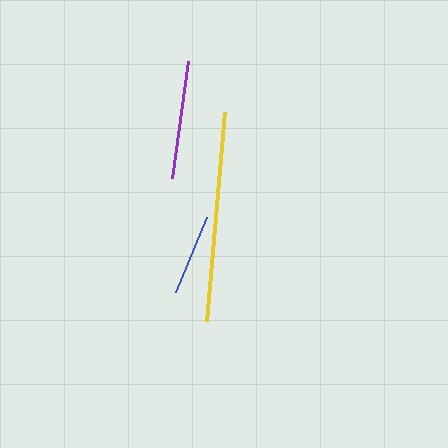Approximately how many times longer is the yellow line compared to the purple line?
The yellow line is approximately 1.8 times the length of the purple line.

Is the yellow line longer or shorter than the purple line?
The yellow line is longer than the purple line.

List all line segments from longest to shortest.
From longest to shortest: yellow, purple, blue.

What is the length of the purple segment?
The purple segment is approximately 118 pixels long.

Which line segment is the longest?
The yellow line is the longest at approximately 210 pixels.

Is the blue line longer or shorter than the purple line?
The purple line is longer than the blue line.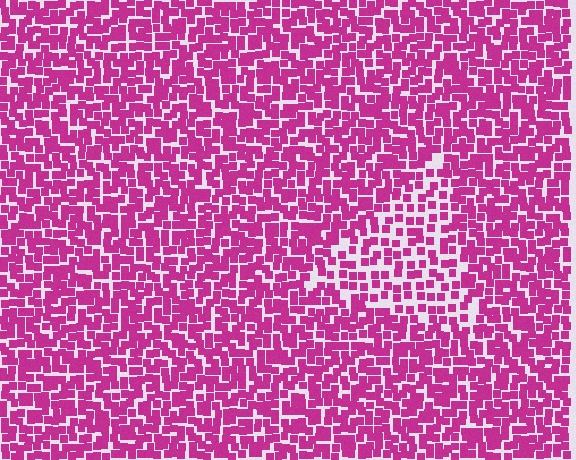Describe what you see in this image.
The image contains small magenta elements arranged at two different densities. A triangle-shaped region is visible where the elements are less densely packed than the surrounding area.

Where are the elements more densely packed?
The elements are more densely packed outside the triangle boundary.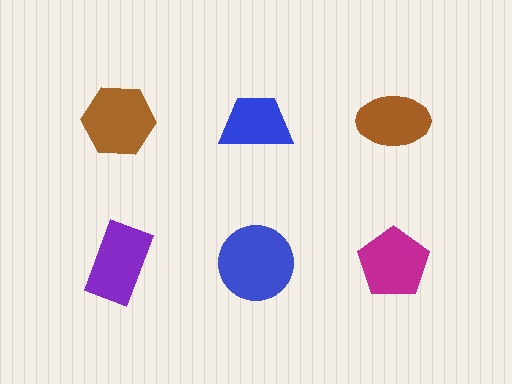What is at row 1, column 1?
A brown hexagon.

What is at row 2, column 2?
A blue circle.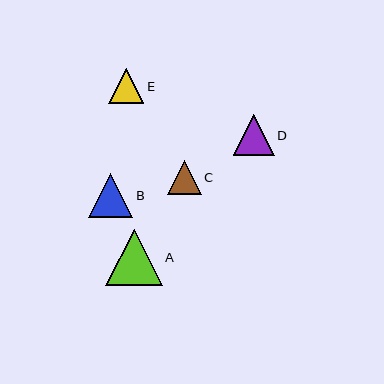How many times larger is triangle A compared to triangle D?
Triangle A is approximately 1.4 times the size of triangle D.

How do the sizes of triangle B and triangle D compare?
Triangle B and triangle D are approximately the same size.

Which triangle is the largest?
Triangle A is the largest with a size of approximately 57 pixels.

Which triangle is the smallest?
Triangle C is the smallest with a size of approximately 34 pixels.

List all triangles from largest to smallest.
From largest to smallest: A, B, D, E, C.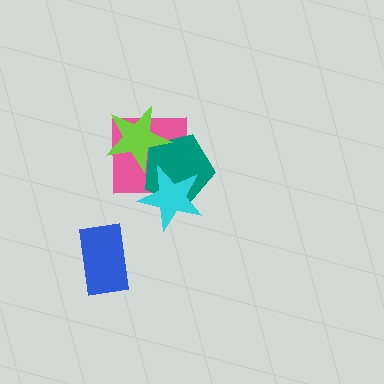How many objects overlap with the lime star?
2 objects overlap with the lime star.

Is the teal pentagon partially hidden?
Yes, it is partially covered by another shape.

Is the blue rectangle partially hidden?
No, no other shape covers it.